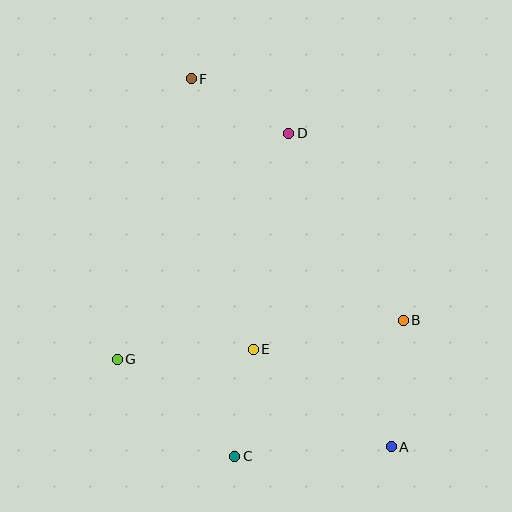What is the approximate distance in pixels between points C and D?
The distance between C and D is approximately 328 pixels.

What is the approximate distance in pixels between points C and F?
The distance between C and F is approximately 380 pixels.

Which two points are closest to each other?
Points C and E are closest to each other.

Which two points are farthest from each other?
Points A and F are farthest from each other.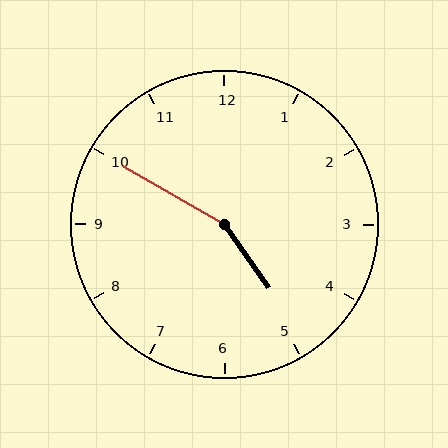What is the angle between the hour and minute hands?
Approximately 155 degrees.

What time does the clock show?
4:50.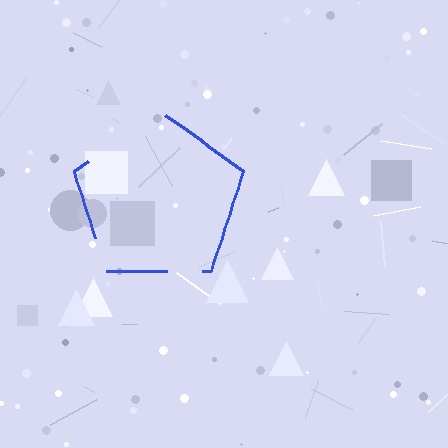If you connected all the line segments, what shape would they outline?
They would outline a pentagon.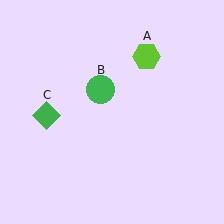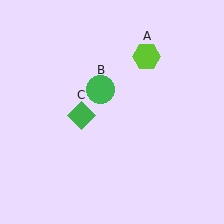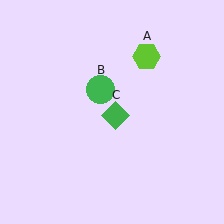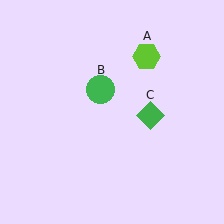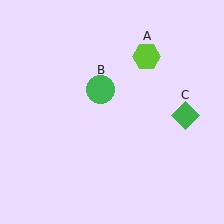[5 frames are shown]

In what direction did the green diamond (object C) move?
The green diamond (object C) moved right.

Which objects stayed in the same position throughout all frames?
Lime hexagon (object A) and green circle (object B) remained stationary.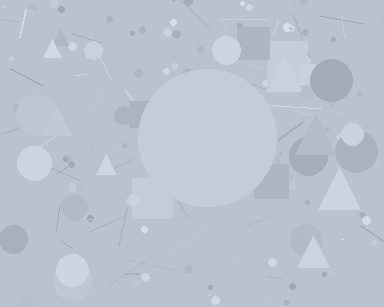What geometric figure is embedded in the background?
A circle is embedded in the background.